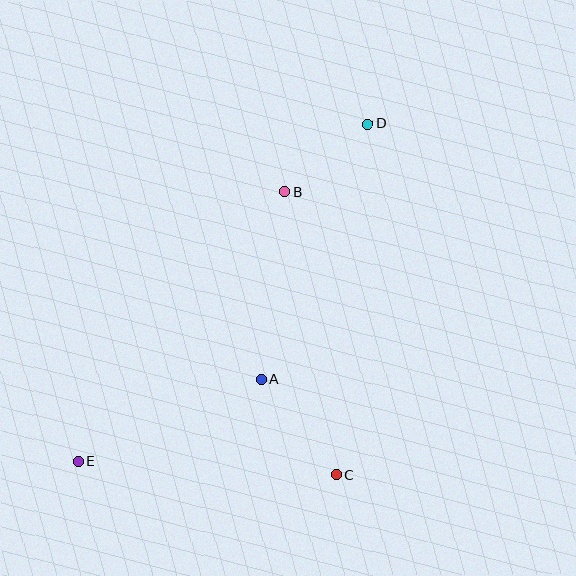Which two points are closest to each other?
Points B and D are closest to each other.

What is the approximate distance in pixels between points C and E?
The distance between C and E is approximately 259 pixels.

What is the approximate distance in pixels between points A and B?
The distance between A and B is approximately 189 pixels.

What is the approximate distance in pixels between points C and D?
The distance between C and D is approximately 352 pixels.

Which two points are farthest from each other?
Points D and E are farthest from each other.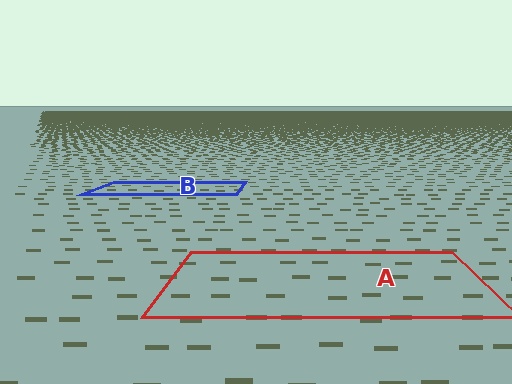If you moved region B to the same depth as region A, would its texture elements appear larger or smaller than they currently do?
They would appear larger. At a closer depth, the same texture elements are projected at a bigger on-screen size.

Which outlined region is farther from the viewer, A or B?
Region B is farther from the viewer — the texture elements inside it appear smaller and more densely packed.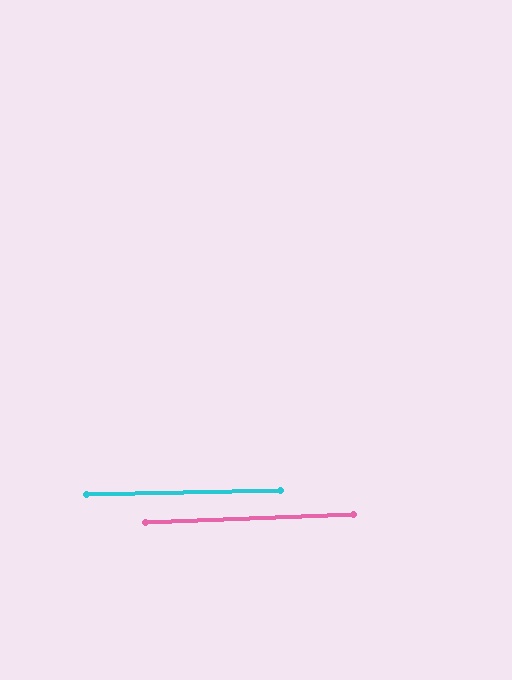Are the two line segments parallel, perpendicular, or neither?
Parallel — their directions differ by only 1.2°.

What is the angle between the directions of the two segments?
Approximately 1 degree.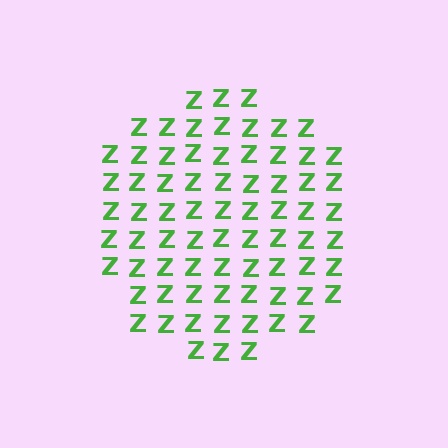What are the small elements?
The small elements are letter Z's.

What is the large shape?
The large shape is a circle.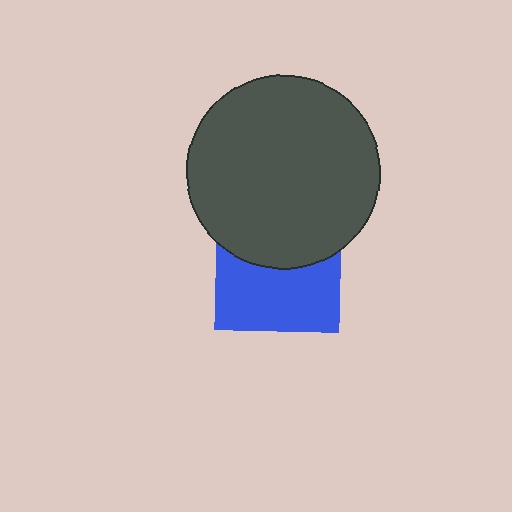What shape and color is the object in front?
The object in front is a dark gray circle.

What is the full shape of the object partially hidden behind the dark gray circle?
The partially hidden object is a blue square.